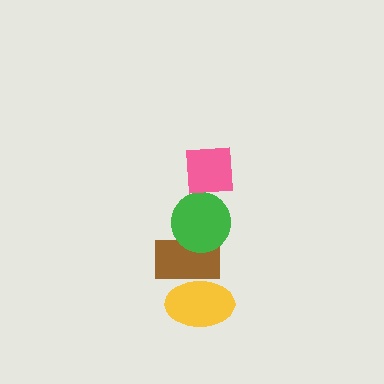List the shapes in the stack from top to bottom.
From top to bottom: the pink square, the green circle, the brown rectangle, the yellow ellipse.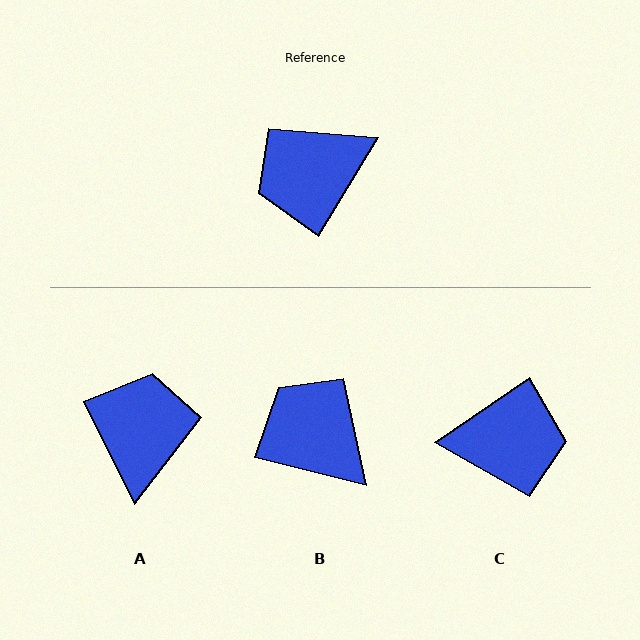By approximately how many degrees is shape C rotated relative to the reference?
Approximately 155 degrees counter-clockwise.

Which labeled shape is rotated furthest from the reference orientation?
C, about 155 degrees away.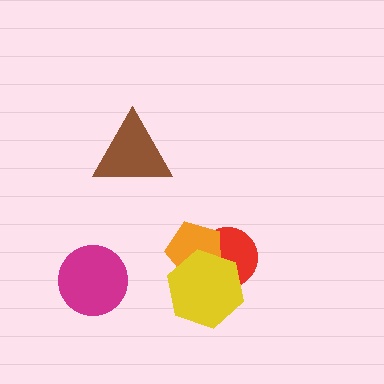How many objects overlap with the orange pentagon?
2 objects overlap with the orange pentagon.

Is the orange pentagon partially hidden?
Yes, it is partially covered by another shape.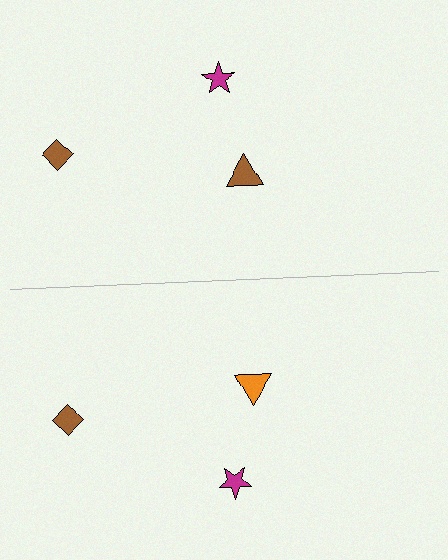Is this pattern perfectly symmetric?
No, the pattern is not perfectly symmetric. The orange triangle on the bottom side breaks the symmetry — its mirror counterpart is brown.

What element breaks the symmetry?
The orange triangle on the bottom side breaks the symmetry — its mirror counterpart is brown.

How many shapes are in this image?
There are 6 shapes in this image.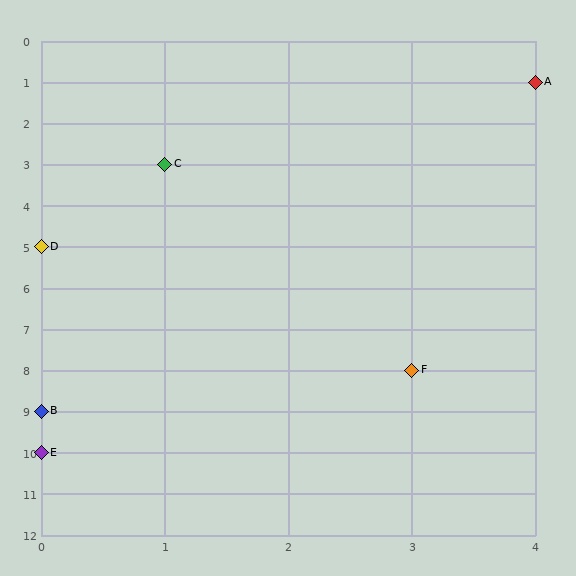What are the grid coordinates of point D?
Point D is at grid coordinates (0, 5).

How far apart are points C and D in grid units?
Points C and D are 1 column and 2 rows apart (about 2.2 grid units diagonally).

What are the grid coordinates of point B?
Point B is at grid coordinates (0, 9).